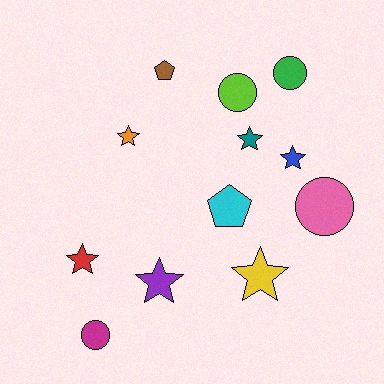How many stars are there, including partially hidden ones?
There are 6 stars.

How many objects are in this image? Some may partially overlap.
There are 12 objects.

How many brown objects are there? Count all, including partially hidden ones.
There is 1 brown object.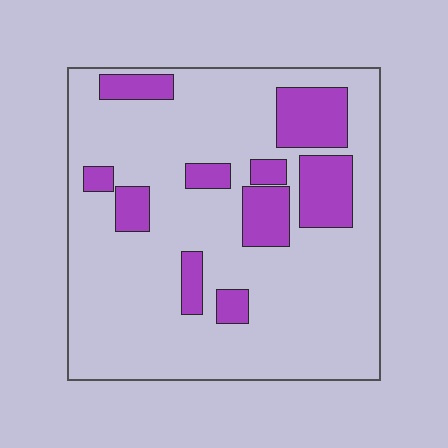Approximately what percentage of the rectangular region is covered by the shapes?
Approximately 20%.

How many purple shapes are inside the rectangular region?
10.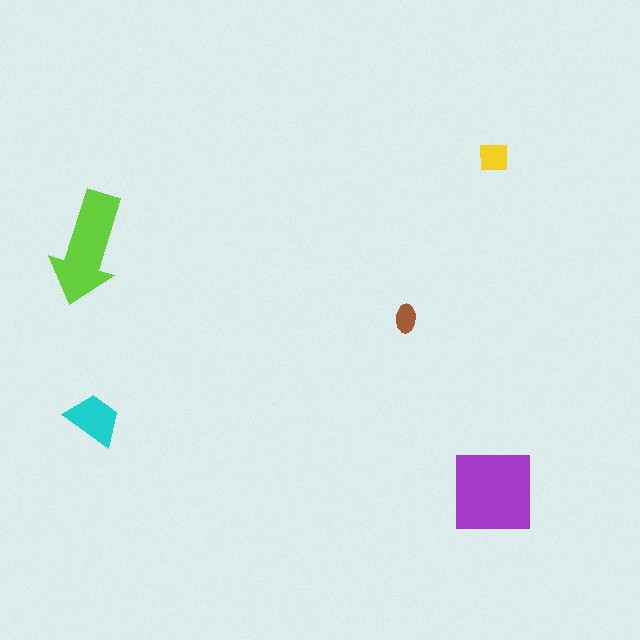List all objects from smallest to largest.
The brown ellipse, the yellow square, the cyan trapezoid, the lime arrow, the purple square.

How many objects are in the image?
There are 5 objects in the image.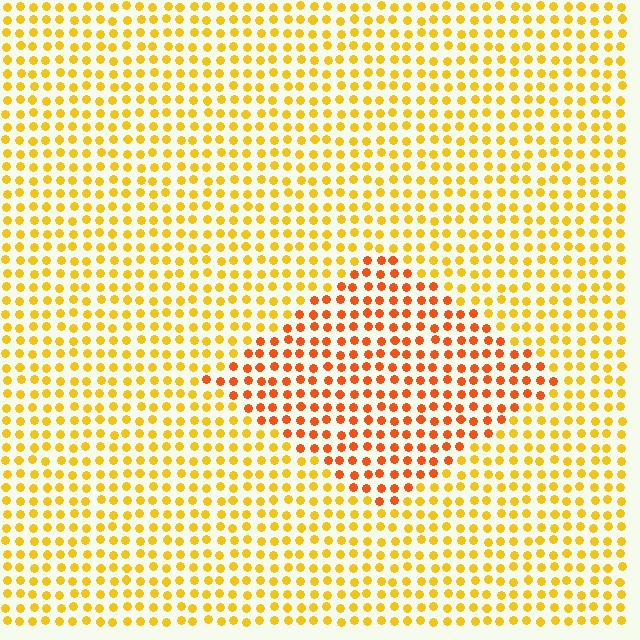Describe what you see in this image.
The image is filled with small yellow elements in a uniform arrangement. A diamond-shaped region is visible where the elements are tinted to a slightly different hue, forming a subtle color boundary.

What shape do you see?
I see a diamond.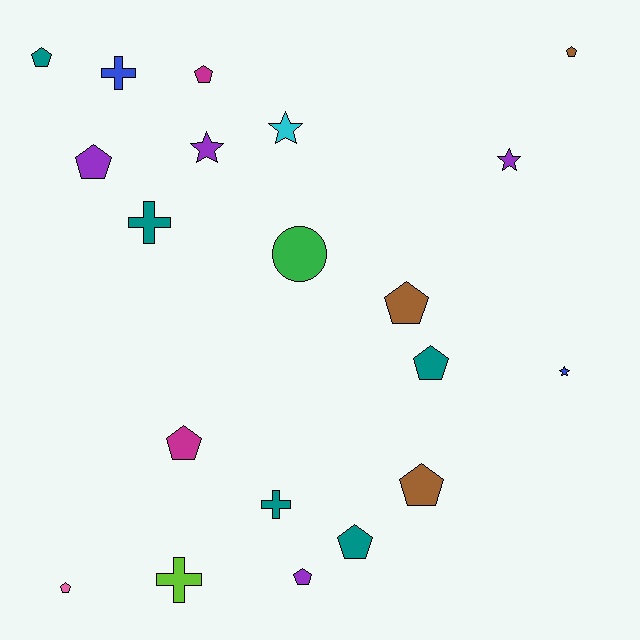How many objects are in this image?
There are 20 objects.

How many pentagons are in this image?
There are 11 pentagons.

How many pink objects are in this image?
There is 1 pink object.